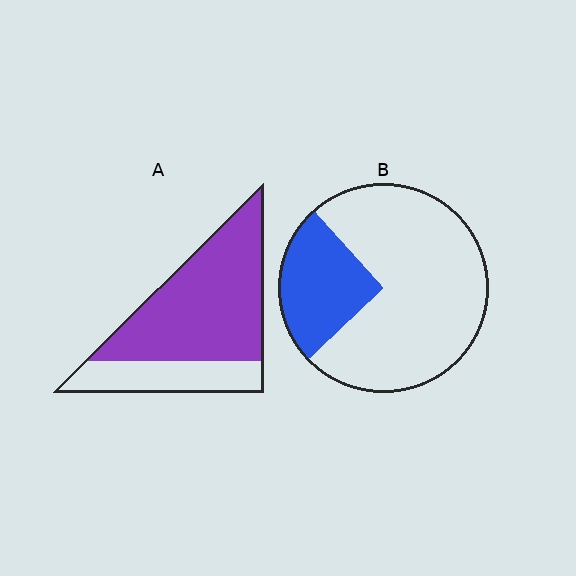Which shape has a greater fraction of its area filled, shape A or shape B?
Shape A.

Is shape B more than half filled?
No.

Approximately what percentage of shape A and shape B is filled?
A is approximately 70% and B is approximately 25%.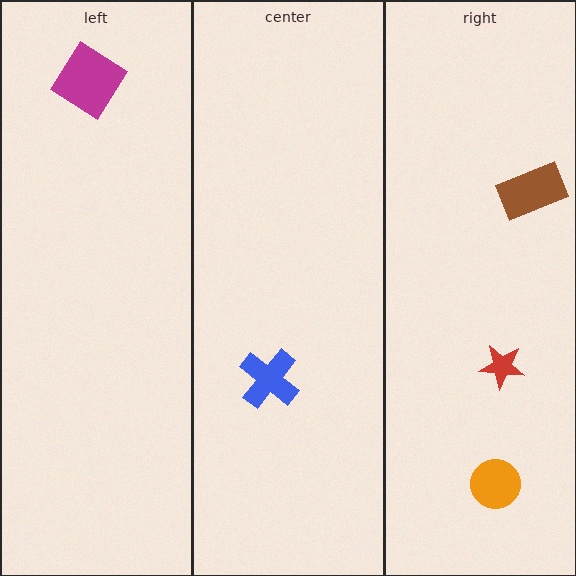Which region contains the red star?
The right region.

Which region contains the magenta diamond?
The left region.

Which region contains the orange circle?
The right region.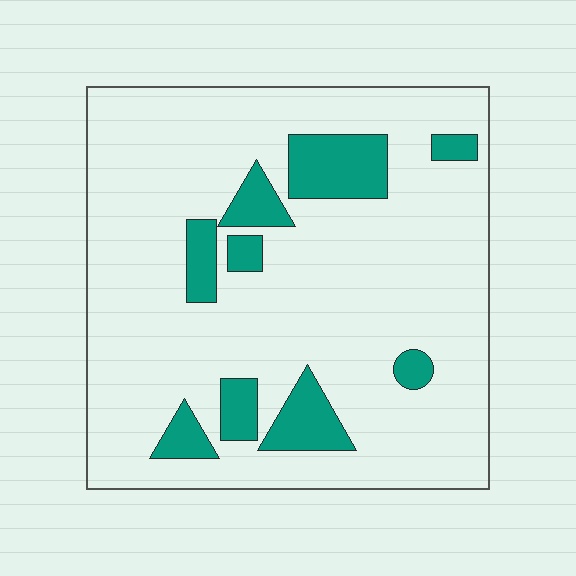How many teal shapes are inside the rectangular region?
9.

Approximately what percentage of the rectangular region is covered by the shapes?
Approximately 15%.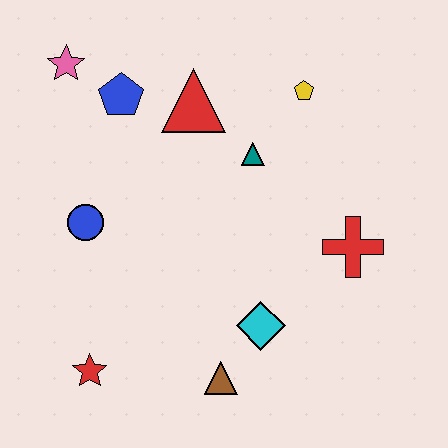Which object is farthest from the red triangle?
The red star is farthest from the red triangle.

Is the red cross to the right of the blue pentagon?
Yes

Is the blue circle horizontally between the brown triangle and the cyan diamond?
No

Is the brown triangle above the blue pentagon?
No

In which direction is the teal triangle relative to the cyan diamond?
The teal triangle is above the cyan diamond.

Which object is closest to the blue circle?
The blue pentagon is closest to the blue circle.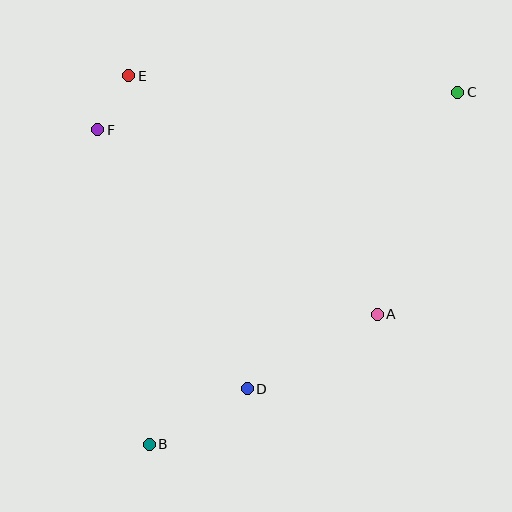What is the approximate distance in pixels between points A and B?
The distance between A and B is approximately 263 pixels.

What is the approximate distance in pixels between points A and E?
The distance between A and E is approximately 344 pixels.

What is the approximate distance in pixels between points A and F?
The distance between A and F is approximately 335 pixels.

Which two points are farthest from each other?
Points B and C are farthest from each other.